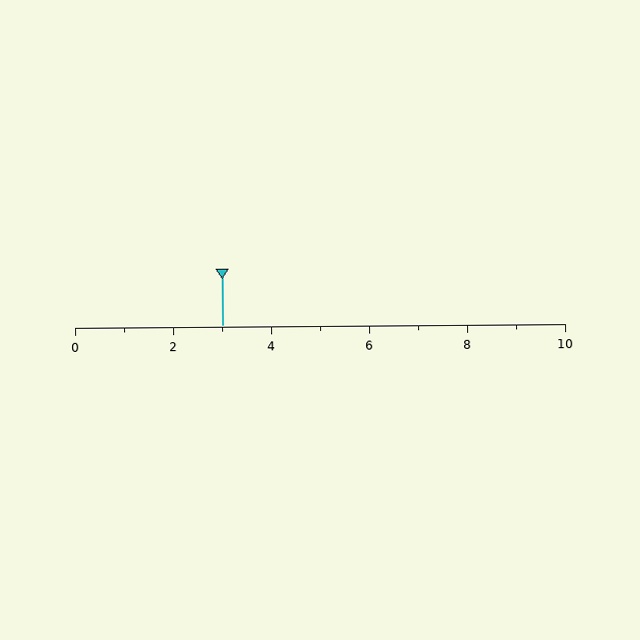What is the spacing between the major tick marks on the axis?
The major ticks are spaced 2 apart.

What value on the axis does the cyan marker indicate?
The marker indicates approximately 3.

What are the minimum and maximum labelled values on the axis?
The axis runs from 0 to 10.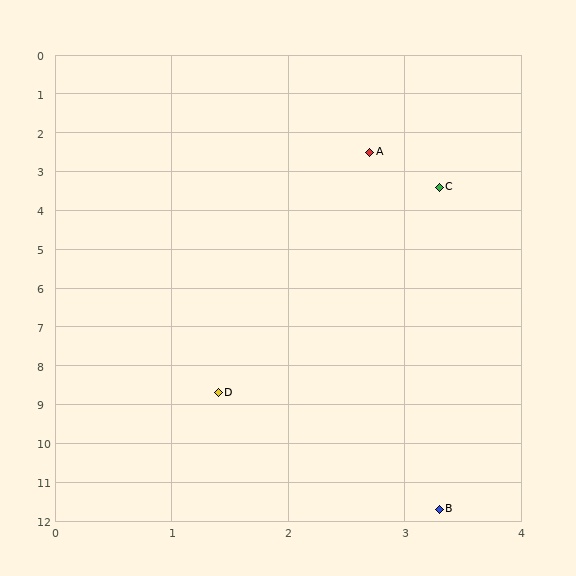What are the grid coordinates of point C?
Point C is at approximately (3.3, 3.4).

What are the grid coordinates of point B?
Point B is at approximately (3.3, 11.7).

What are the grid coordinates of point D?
Point D is at approximately (1.4, 8.7).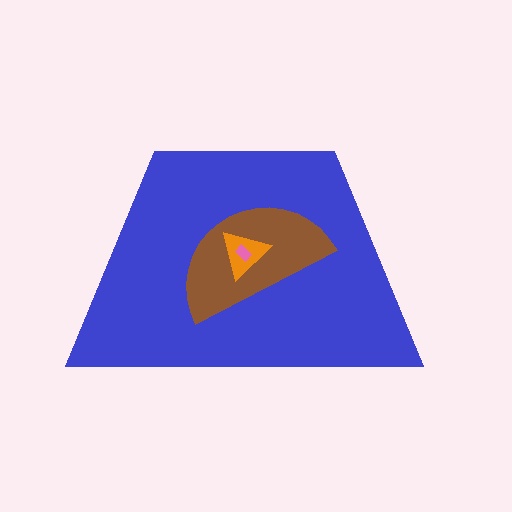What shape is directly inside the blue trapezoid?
The brown semicircle.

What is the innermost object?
The pink rectangle.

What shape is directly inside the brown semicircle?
The orange triangle.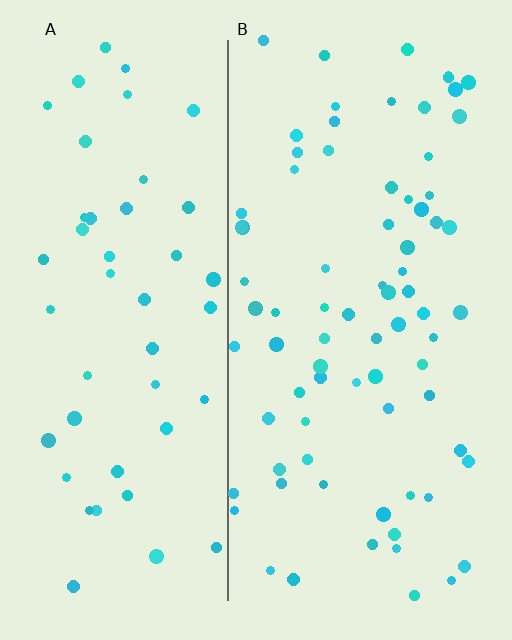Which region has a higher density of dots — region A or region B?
B (the right).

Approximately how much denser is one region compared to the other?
Approximately 1.6× — region B over region A.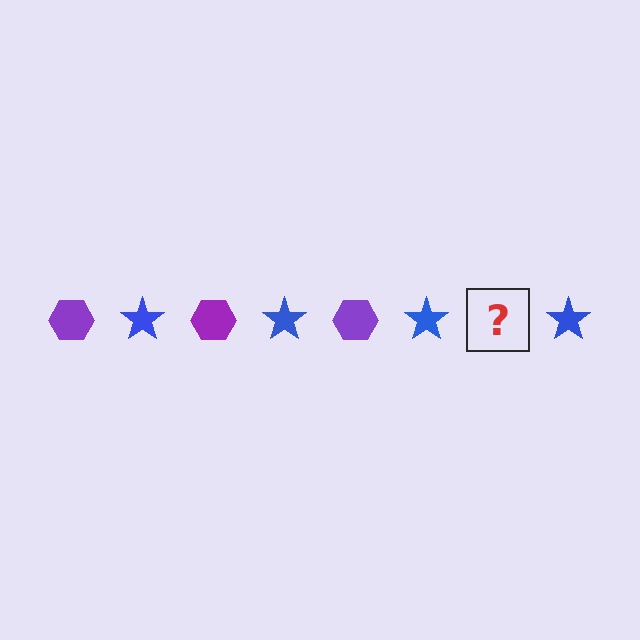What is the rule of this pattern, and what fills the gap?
The rule is that the pattern alternates between purple hexagon and blue star. The gap should be filled with a purple hexagon.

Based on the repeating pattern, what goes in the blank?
The blank should be a purple hexagon.